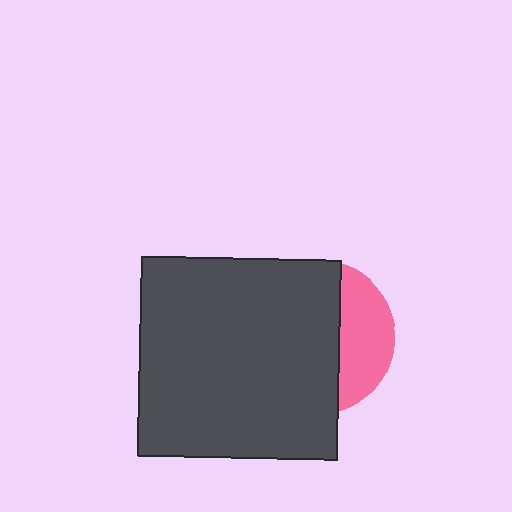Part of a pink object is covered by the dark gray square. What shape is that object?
It is a circle.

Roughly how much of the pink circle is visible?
A small part of it is visible (roughly 32%).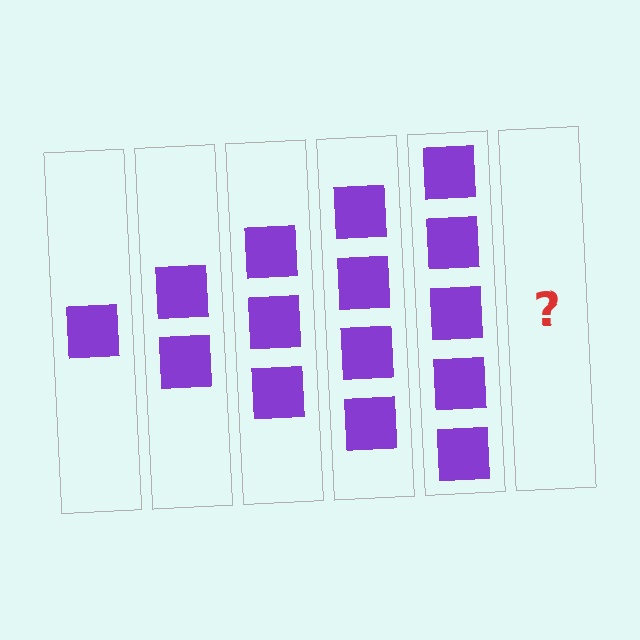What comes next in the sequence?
The next element should be 6 squares.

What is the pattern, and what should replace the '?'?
The pattern is that each step adds one more square. The '?' should be 6 squares.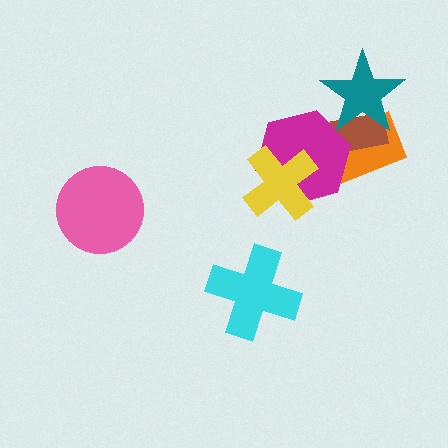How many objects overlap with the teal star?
2 objects overlap with the teal star.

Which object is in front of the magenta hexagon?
The yellow cross is in front of the magenta hexagon.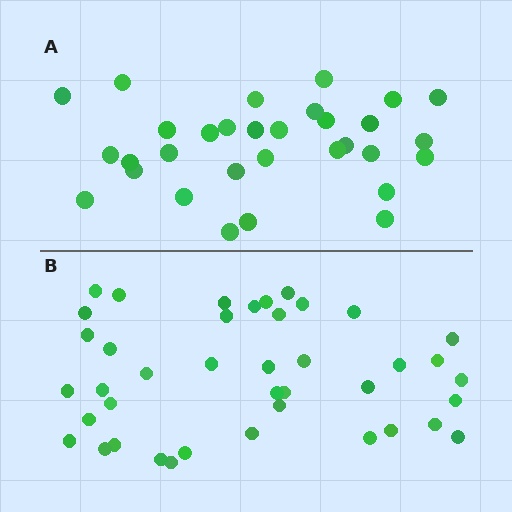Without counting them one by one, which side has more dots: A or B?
Region B (the bottom region) has more dots.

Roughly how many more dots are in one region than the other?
Region B has roughly 10 or so more dots than region A.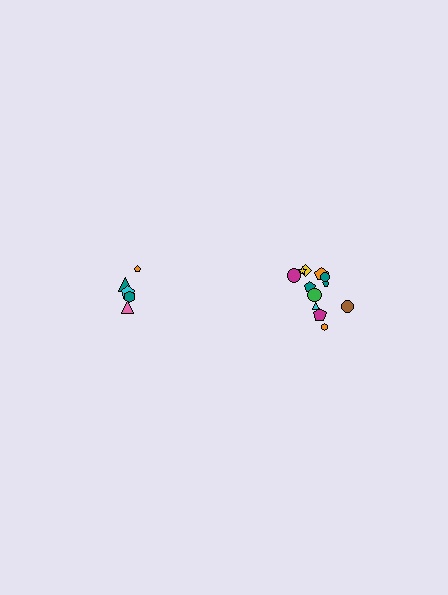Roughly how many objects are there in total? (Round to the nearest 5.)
Roughly 15 objects in total.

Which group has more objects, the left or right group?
The right group.